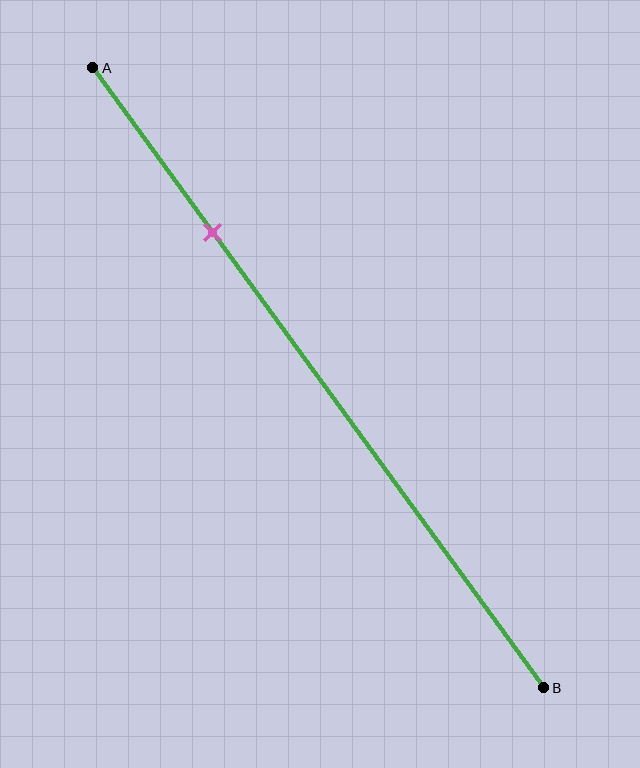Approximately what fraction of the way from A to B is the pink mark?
The pink mark is approximately 25% of the way from A to B.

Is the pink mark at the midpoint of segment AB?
No, the mark is at about 25% from A, not at the 50% midpoint.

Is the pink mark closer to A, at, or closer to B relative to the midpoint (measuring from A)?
The pink mark is closer to point A than the midpoint of segment AB.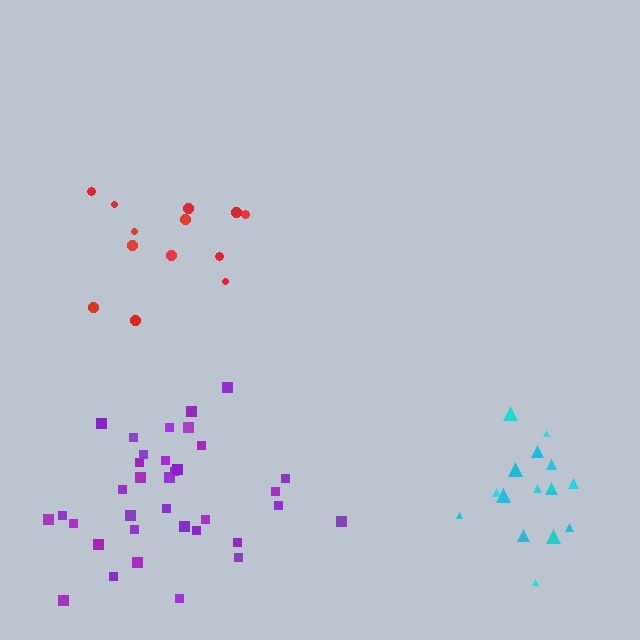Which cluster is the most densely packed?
Cyan.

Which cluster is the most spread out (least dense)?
Red.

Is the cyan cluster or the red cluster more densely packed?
Cyan.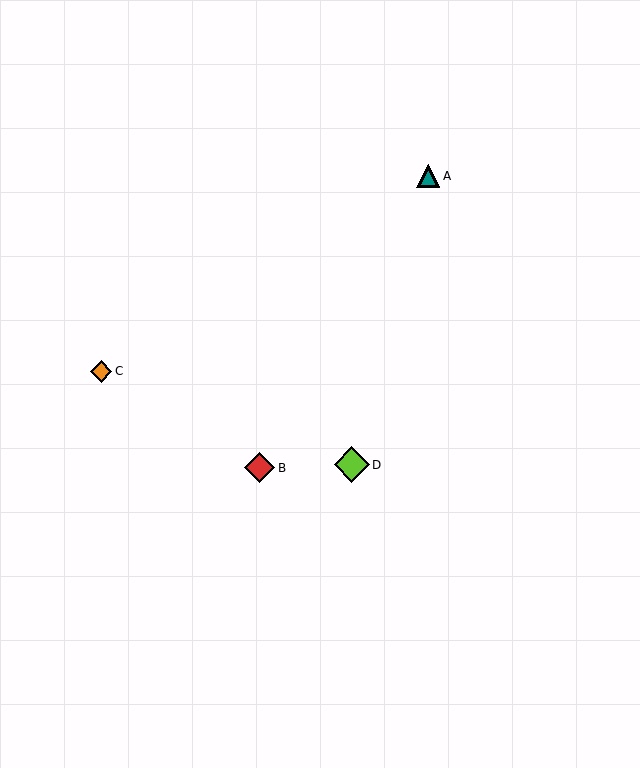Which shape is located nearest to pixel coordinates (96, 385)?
The orange diamond (labeled C) at (101, 371) is nearest to that location.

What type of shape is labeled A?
Shape A is a teal triangle.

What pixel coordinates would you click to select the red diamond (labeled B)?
Click at (260, 468) to select the red diamond B.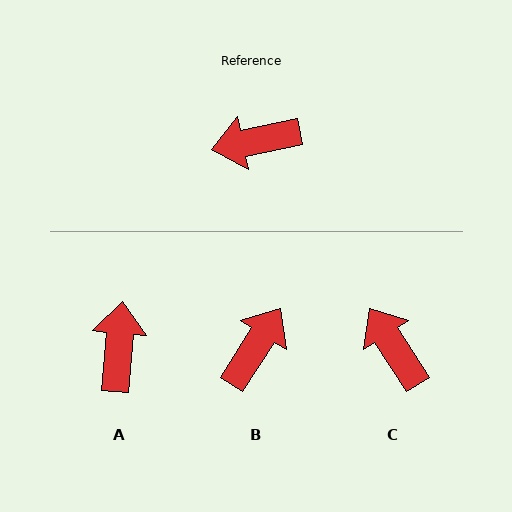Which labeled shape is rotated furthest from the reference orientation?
B, about 134 degrees away.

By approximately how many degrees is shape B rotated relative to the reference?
Approximately 134 degrees clockwise.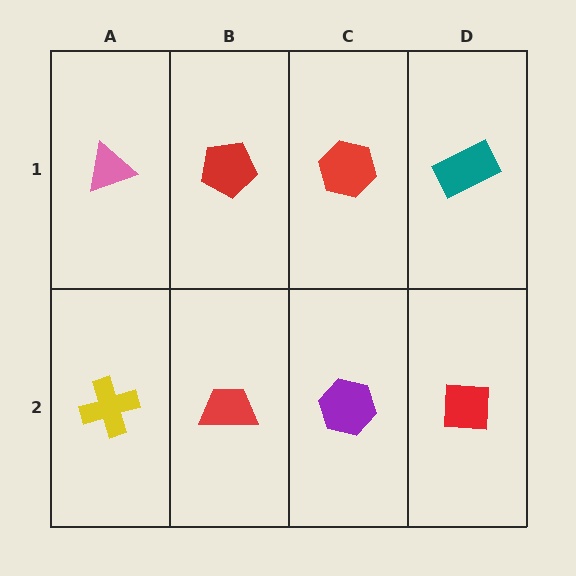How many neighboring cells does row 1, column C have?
3.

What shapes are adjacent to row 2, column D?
A teal rectangle (row 1, column D), a purple hexagon (row 2, column C).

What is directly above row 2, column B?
A red pentagon.